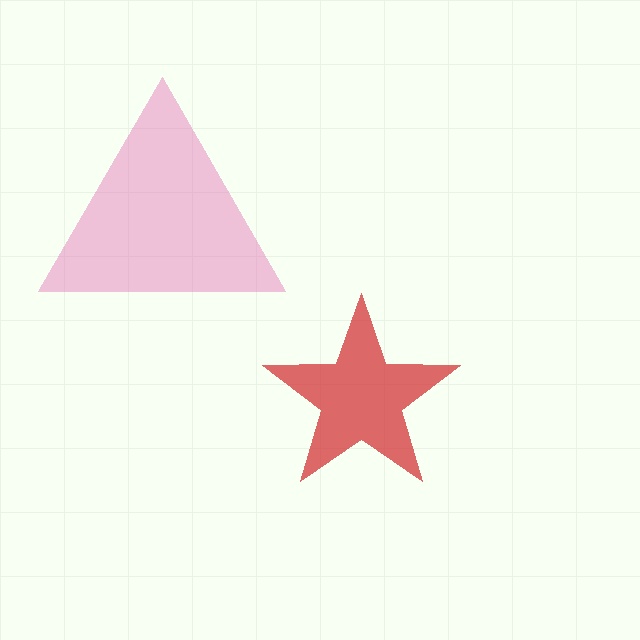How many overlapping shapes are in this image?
There are 2 overlapping shapes in the image.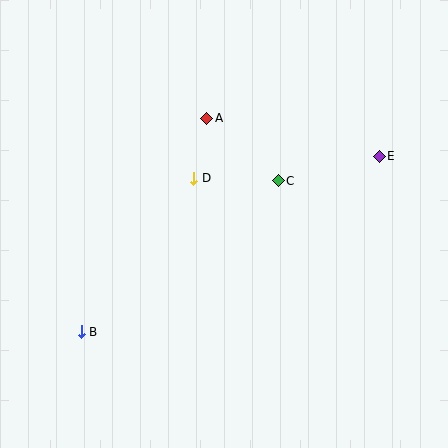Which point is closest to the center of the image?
Point D at (194, 178) is closest to the center.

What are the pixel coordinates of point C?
Point C is at (278, 181).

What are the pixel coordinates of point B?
Point B is at (81, 332).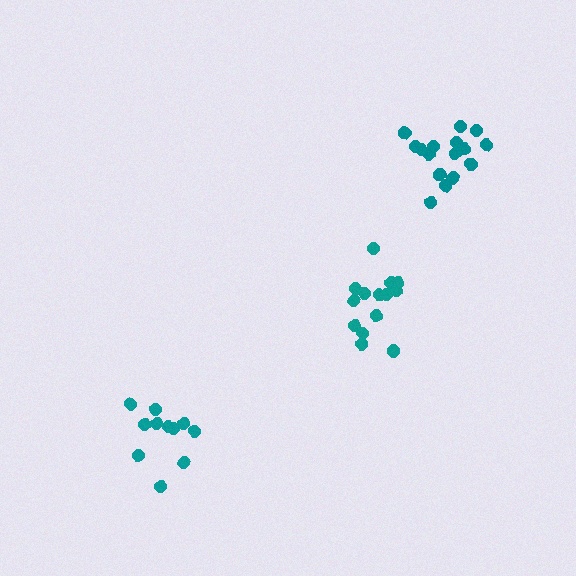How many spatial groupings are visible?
There are 3 spatial groupings.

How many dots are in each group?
Group 1: 11 dots, Group 2: 16 dots, Group 3: 14 dots (41 total).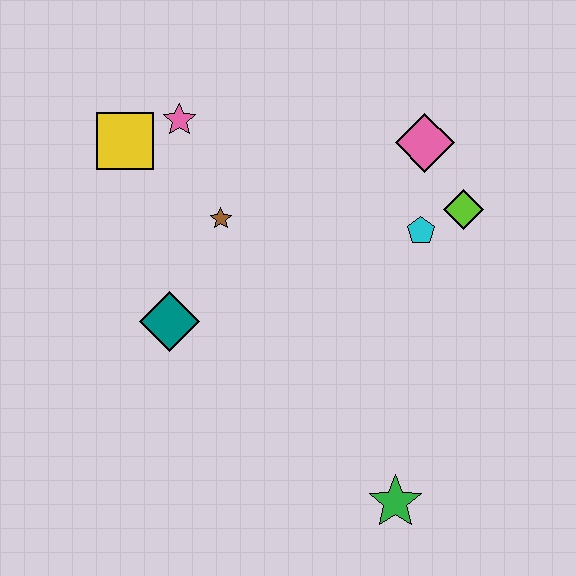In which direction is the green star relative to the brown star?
The green star is below the brown star.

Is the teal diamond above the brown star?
No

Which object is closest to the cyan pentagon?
The lime diamond is closest to the cyan pentagon.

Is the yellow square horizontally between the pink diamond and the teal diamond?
No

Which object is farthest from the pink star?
The green star is farthest from the pink star.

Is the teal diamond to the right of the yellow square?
Yes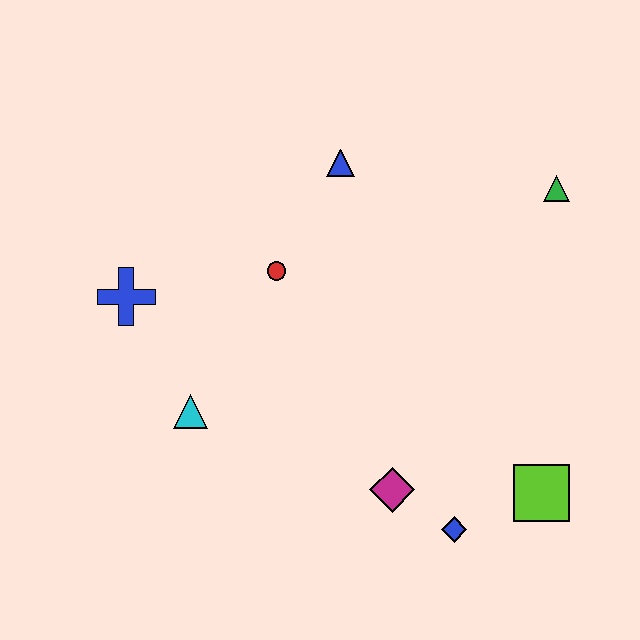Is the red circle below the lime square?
No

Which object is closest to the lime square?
The blue diamond is closest to the lime square.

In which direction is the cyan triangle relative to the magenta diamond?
The cyan triangle is to the left of the magenta diamond.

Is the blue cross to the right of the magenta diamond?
No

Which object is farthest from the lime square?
The blue cross is farthest from the lime square.